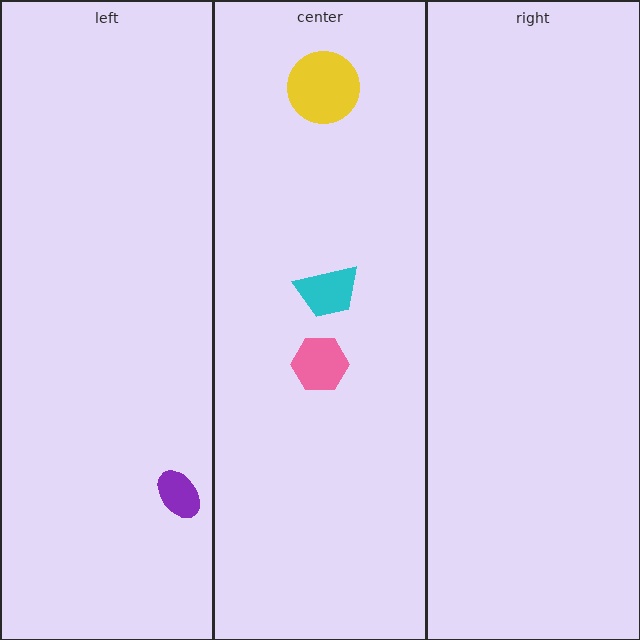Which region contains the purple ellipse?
The left region.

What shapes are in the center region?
The cyan trapezoid, the yellow circle, the pink hexagon.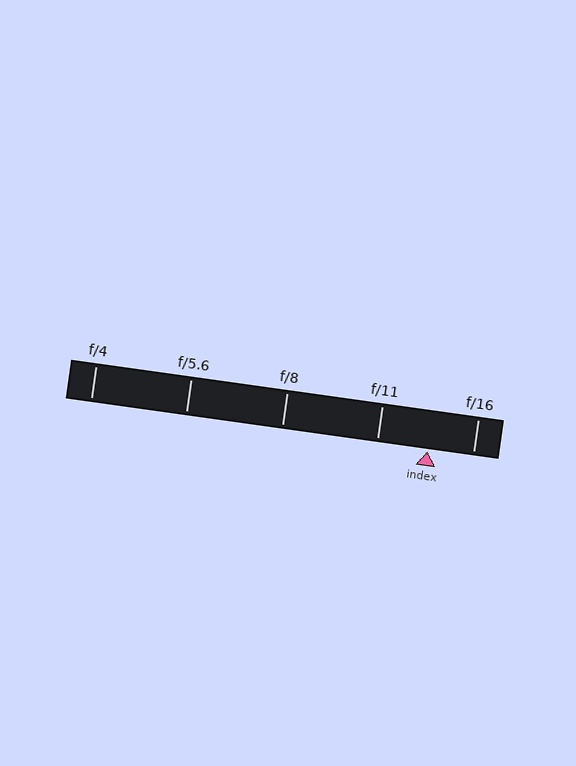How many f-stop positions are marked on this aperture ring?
There are 5 f-stop positions marked.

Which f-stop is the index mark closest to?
The index mark is closest to f/16.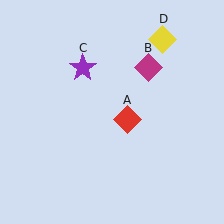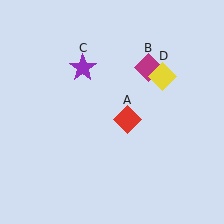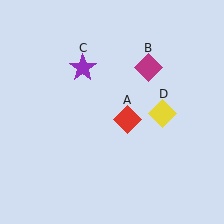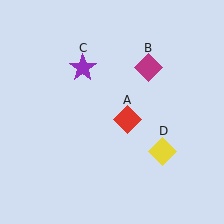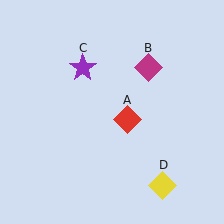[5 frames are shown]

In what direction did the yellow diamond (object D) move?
The yellow diamond (object D) moved down.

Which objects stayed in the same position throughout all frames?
Red diamond (object A) and magenta diamond (object B) and purple star (object C) remained stationary.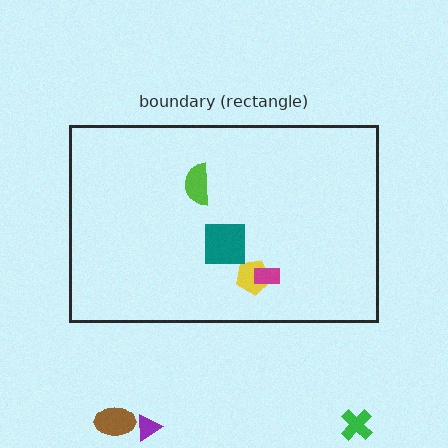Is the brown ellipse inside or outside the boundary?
Outside.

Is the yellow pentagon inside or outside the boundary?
Inside.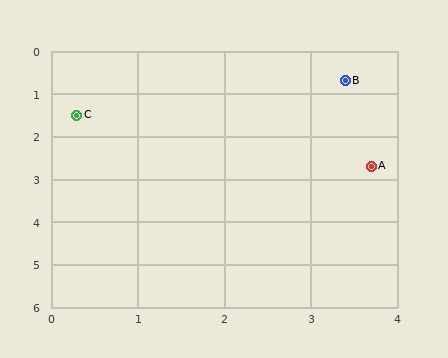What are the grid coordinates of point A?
Point A is at approximately (3.7, 2.7).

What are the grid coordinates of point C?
Point C is at approximately (0.3, 1.5).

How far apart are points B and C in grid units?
Points B and C are about 3.2 grid units apart.